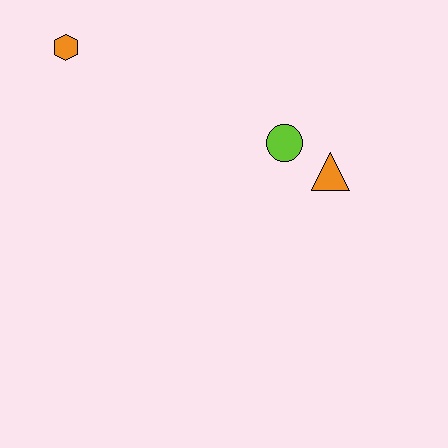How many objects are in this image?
There are 3 objects.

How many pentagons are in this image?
There are no pentagons.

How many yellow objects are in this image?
There are no yellow objects.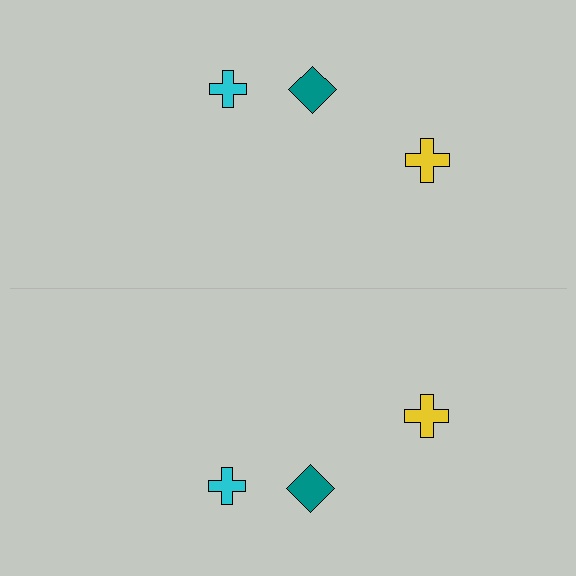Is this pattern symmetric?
Yes, this pattern has bilateral (reflection) symmetry.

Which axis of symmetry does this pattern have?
The pattern has a horizontal axis of symmetry running through the center of the image.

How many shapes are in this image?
There are 6 shapes in this image.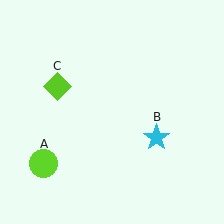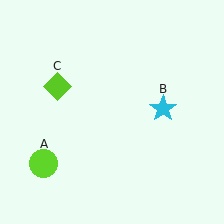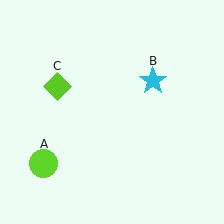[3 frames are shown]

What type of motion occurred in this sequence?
The cyan star (object B) rotated counterclockwise around the center of the scene.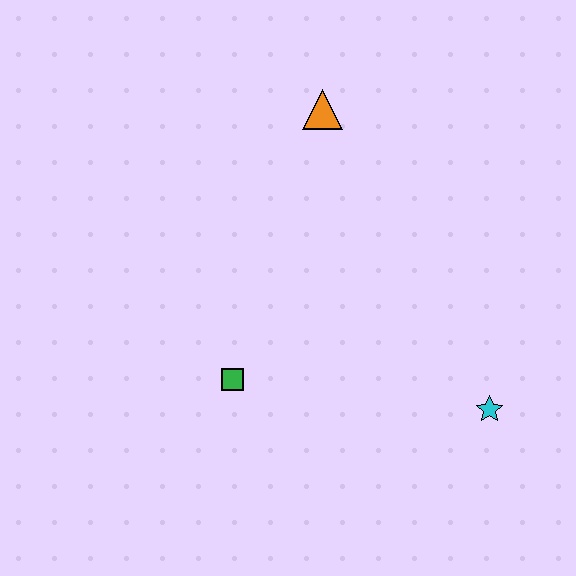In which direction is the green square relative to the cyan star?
The green square is to the left of the cyan star.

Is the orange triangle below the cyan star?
No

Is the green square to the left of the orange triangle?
Yes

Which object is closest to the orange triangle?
The green square is closest to the orange triangle.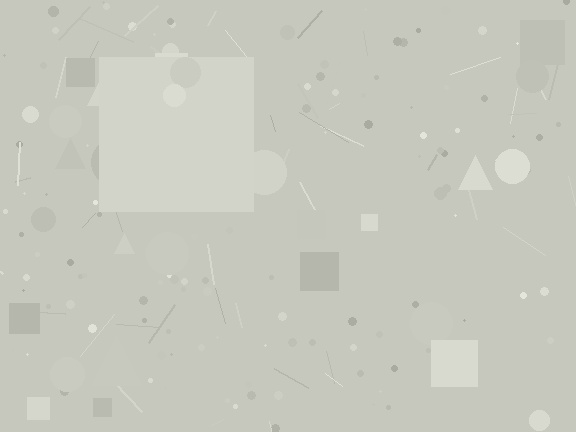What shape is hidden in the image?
A square is hidden in the image.